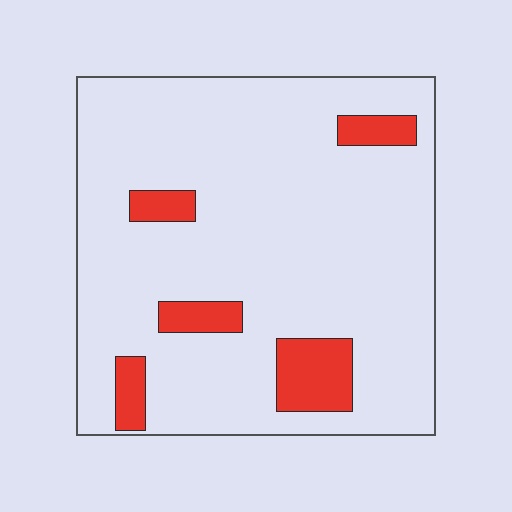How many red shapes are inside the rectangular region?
5.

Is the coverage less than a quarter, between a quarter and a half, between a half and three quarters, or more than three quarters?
Less than a quarter.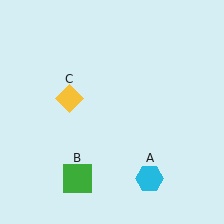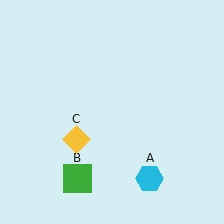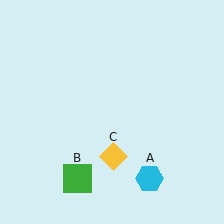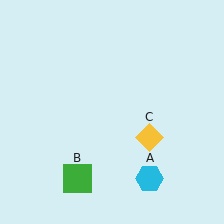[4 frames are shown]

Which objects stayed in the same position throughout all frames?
Cyan hexagon (object A) and green square (object B) remained stationary.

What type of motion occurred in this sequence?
The yellow diamond (object C) rotated counterclockwise around the center of the scene.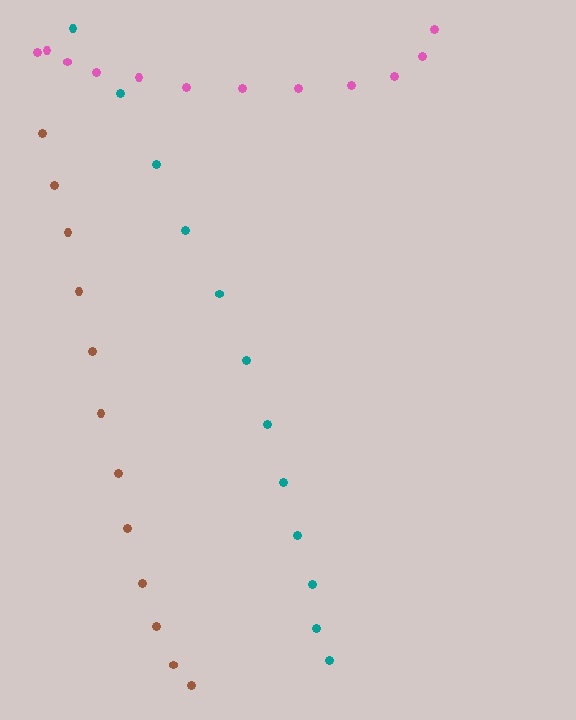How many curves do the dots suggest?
There are 3 distinct paths.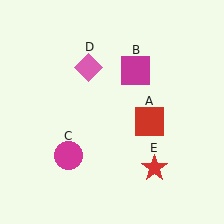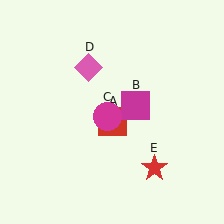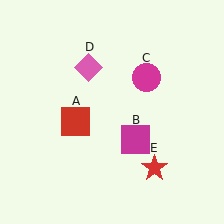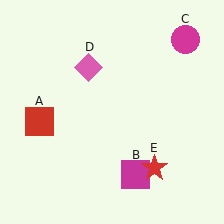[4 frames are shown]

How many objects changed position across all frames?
3 objects changed position: red square (object A), magenta square (object B), magenta circle (object C).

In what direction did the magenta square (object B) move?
The magenta square (object B) moved down.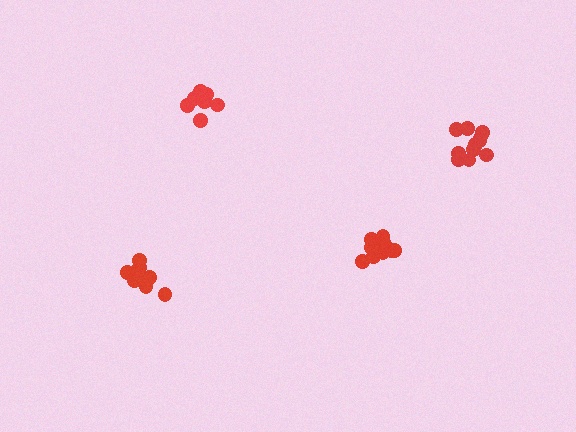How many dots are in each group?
Group 1: 12 dots, Group 2: 10 dots, Group 3: 10 dots, Group 4: 11 dots (43 total).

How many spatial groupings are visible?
There are 4 spatial groupings.